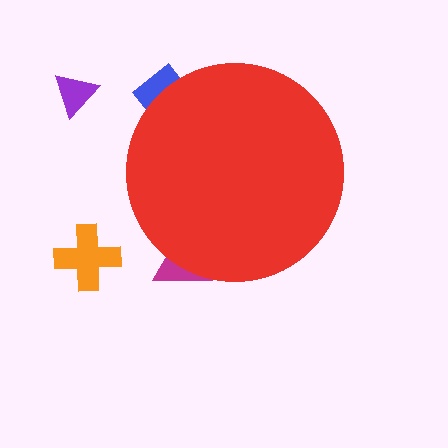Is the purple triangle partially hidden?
No, the purple triangle is fully visible.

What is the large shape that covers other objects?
A red circle.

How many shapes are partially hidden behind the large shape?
2 shapes are partially hidden.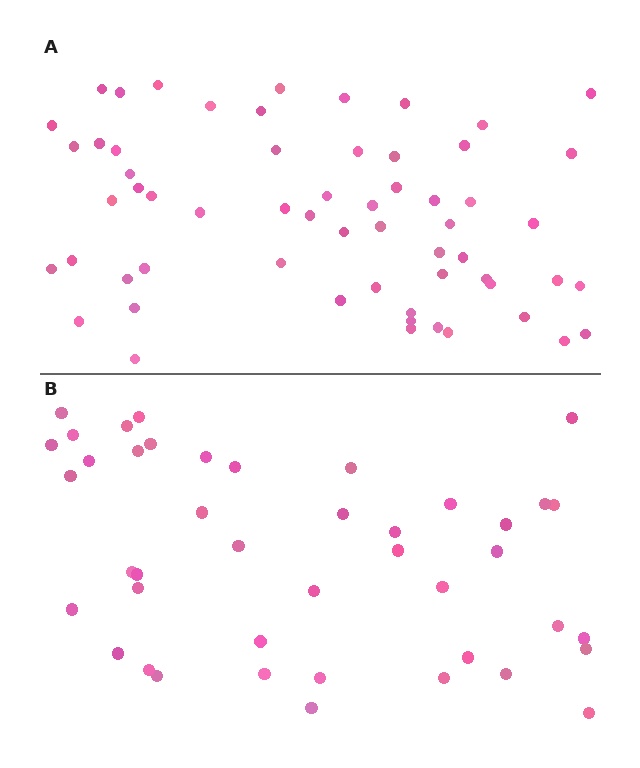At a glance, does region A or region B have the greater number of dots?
Region A (the top region) has more dots.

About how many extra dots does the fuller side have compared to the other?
Region A has approximately 15 more dots than region B.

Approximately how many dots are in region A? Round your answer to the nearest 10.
About 60 dots.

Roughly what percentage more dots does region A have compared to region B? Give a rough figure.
About 40% more.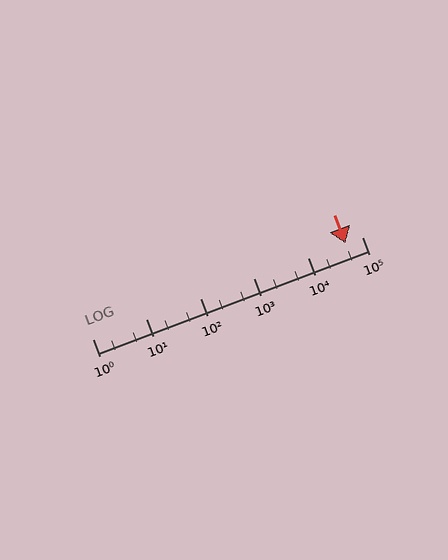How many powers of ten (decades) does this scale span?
The scale spans 5 decades, from 1 to 100000.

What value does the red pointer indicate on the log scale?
The pointer indicates approximately 50000.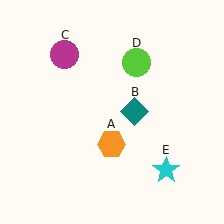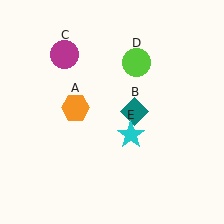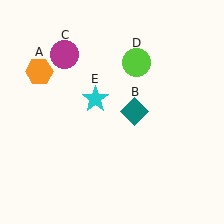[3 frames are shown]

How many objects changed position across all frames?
2 objects changed position: orange hexagon (object A), cyan star (object E).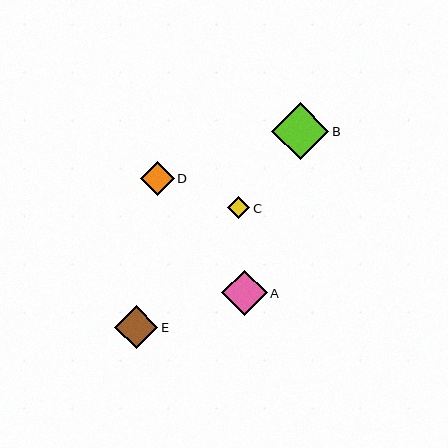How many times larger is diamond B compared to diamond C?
Diamond B is approximately 2.5 times the size of diamond C.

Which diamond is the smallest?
Diamond C is the smallest with a size of approximately 23 pixels.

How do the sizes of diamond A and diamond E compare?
Diamond A and diamond E are approximately the same size.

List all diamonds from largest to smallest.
From largest to smallest: B, A, E, D, C.